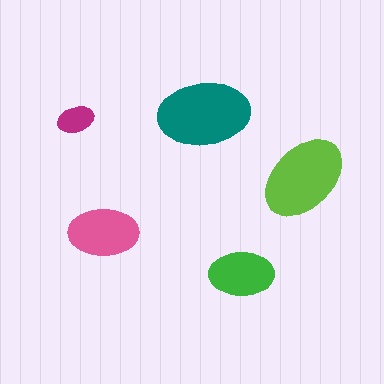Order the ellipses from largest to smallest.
the teal one, the lime one, the pink one, the green one, the magenta one.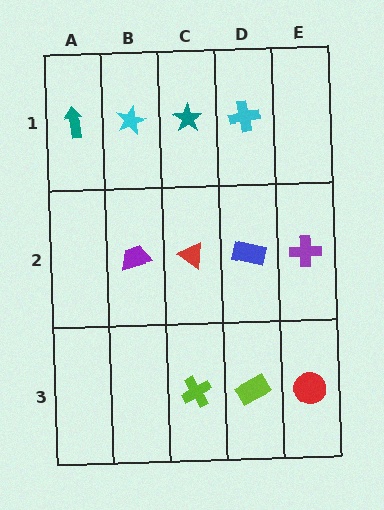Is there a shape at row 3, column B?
No, that cell is empty.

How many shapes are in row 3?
3 shapes.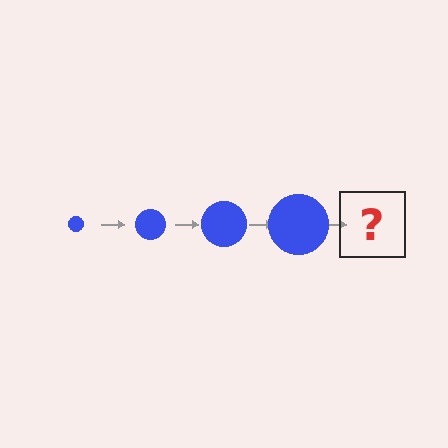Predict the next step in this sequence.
The next step is a blue circle, larger than the previous one.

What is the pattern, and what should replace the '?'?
The pattern is that the circle gets progressively larger each step. The '?' should be a blue circle, larger than the previous one.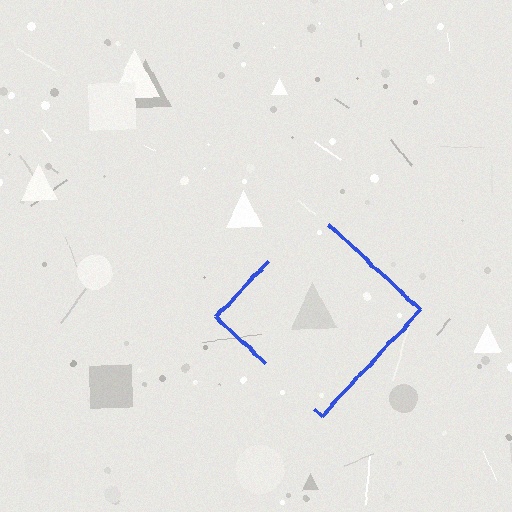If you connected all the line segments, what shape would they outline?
They would outline a diamond.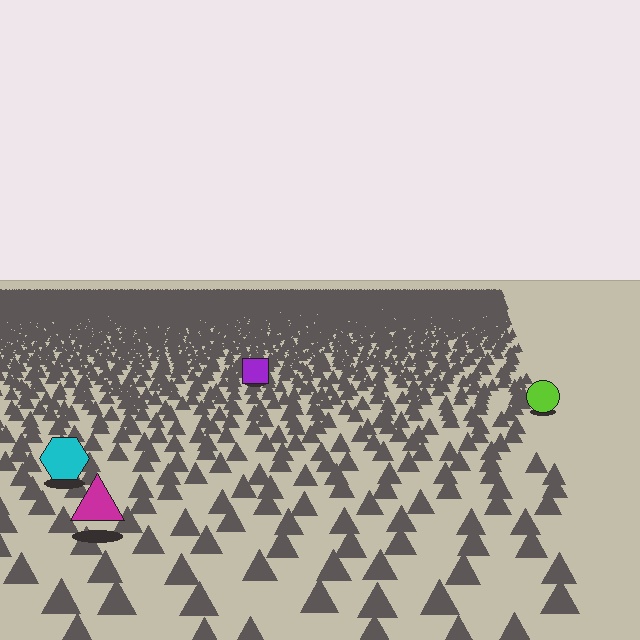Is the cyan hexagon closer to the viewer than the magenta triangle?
No. The magenta triangle is closer — you can tell from the texture gradient: the ground texture is coarser near it.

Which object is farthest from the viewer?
The purple square is farthest from the viewer. It appears smaller and the ground texture around it is denser.